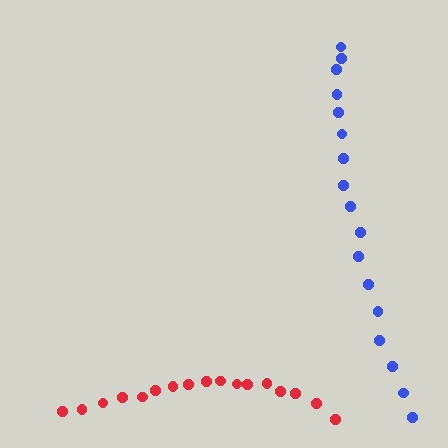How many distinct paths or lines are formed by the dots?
There are 2 distinct paths.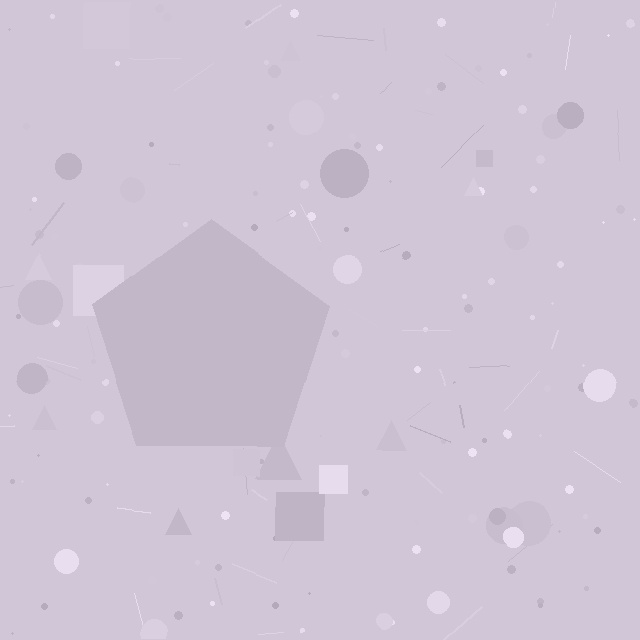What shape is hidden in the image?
A pentagon is hidden in the image.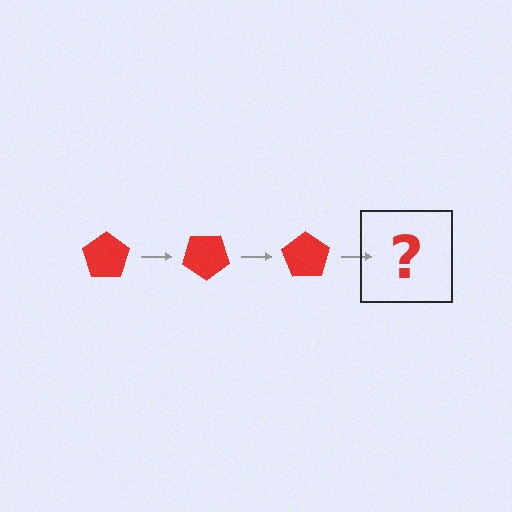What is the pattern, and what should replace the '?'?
The pattern is that the pentagon rotates 35 degrees each step. The '?' should be a red pentagon rotated 105 degrees.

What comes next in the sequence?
The next element should be a red pentagon rotated 105 degrees.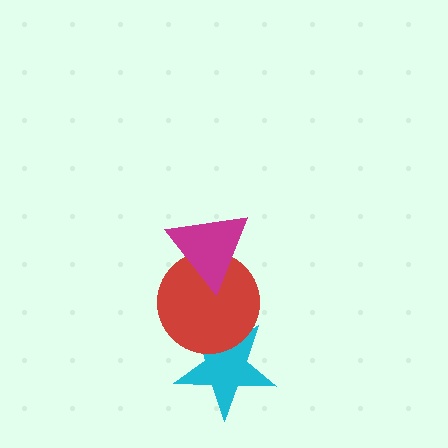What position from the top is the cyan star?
The cyan star is 3rd from the top.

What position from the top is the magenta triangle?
The magenta triangle is 1st from the top.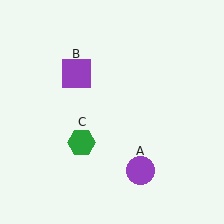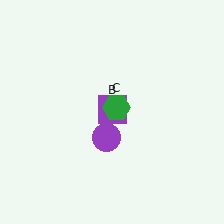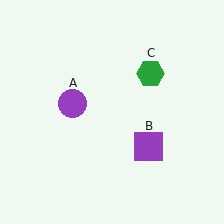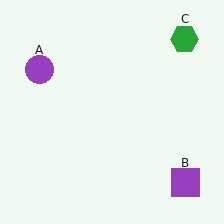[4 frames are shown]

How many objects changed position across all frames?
3 objects changed position: purple circle (object A), purple square (object B), green hexagon (object C).